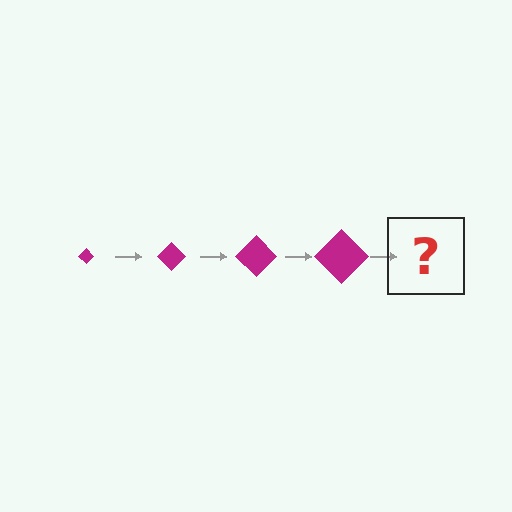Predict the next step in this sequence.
The next step is a magenta diamond, larger than the previous one.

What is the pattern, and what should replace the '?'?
The pattern is that the diamond gets progressively larger each step. The '?' should be a magenta diamond, larger than the previous one.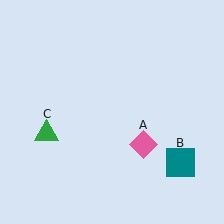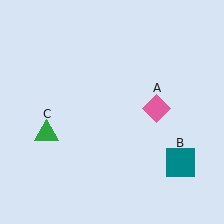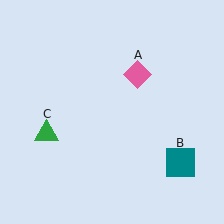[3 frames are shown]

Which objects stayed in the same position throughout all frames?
Teal square (object B) and green triangle (object C) remained stationary.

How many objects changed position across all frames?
1 object changed position: pink diamond (object A).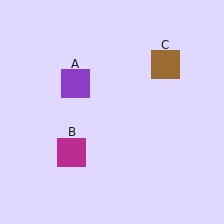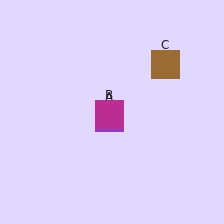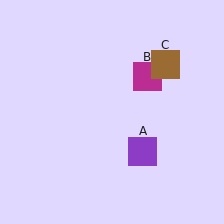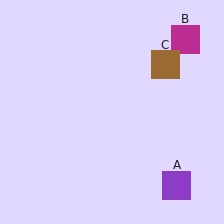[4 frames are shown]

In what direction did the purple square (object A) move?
The purple square (object A) moved down and to the right.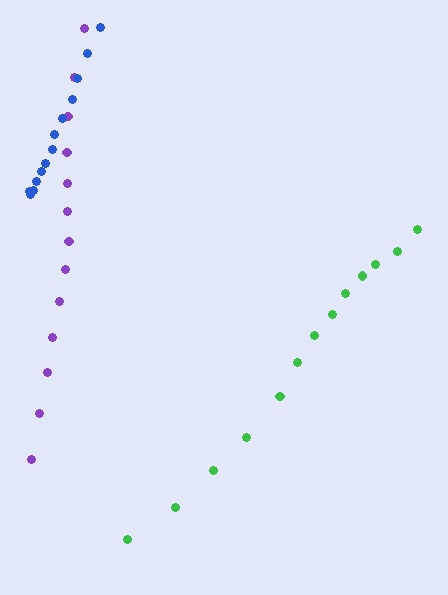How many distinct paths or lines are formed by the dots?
There are 3 distinct paths.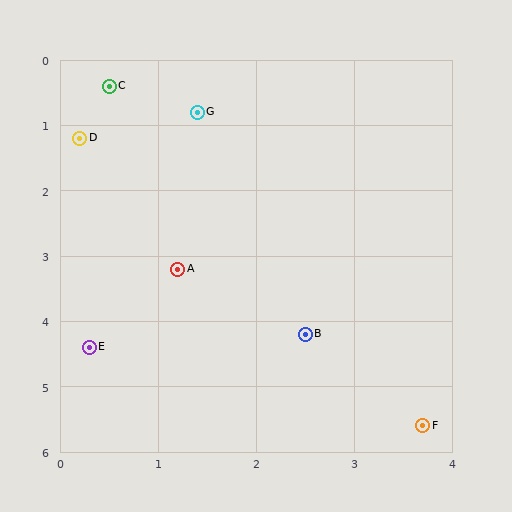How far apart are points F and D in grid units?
Points F and D are about 5.6 grid units apart.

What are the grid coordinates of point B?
Point B is at approximately (2.5, 4.2).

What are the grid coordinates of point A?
Point A is at approximately (1.2, 3.2).